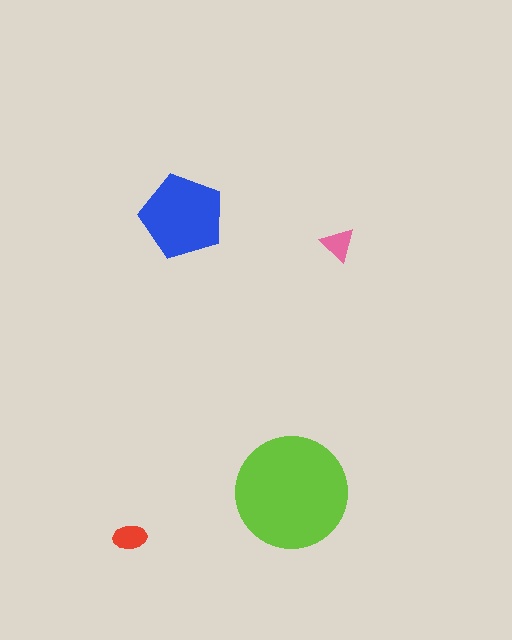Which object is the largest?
The lime circle.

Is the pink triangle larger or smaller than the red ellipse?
Smaller.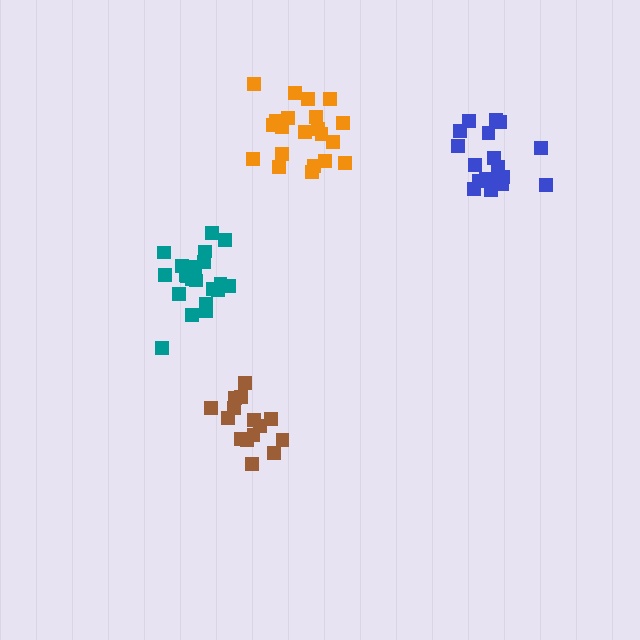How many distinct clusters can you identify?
There are 4 distinct clusters.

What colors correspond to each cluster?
The clusters are colored: orange, blue, brown, teal.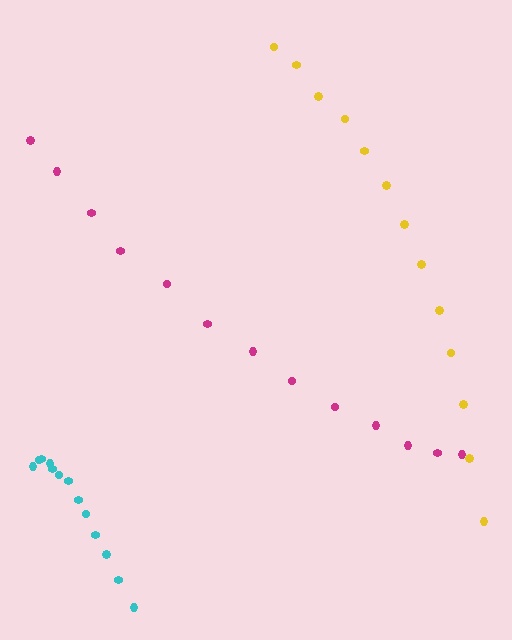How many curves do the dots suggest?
There are 3 distinct paths.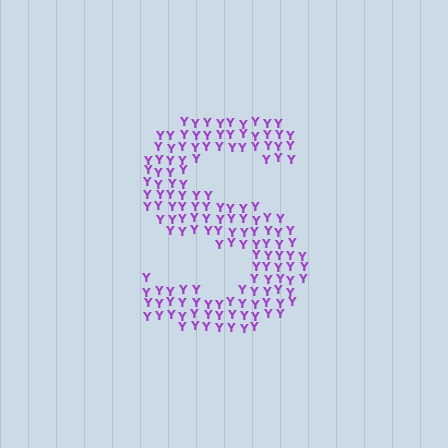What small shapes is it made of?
It is made of small letter Y's.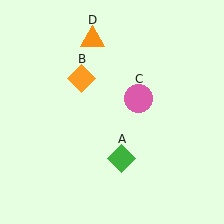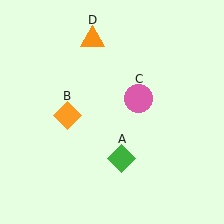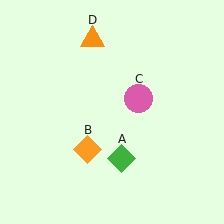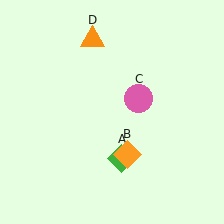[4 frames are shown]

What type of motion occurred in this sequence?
The orange diamond (object B) rotated counterclockwise around the center of the scene.